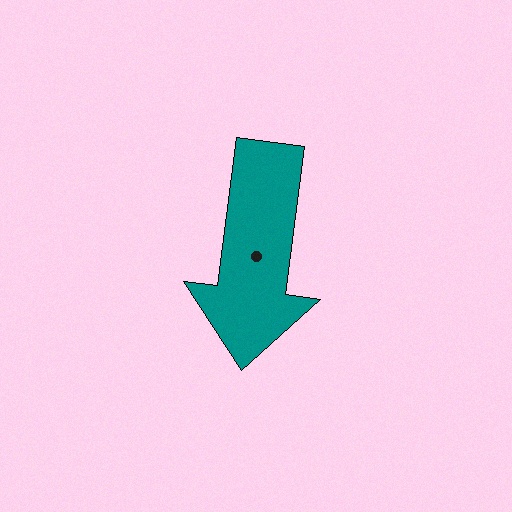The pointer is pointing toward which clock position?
Roughly 6 o'clock.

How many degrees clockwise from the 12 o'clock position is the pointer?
Approximately 187 degrees.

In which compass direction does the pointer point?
South.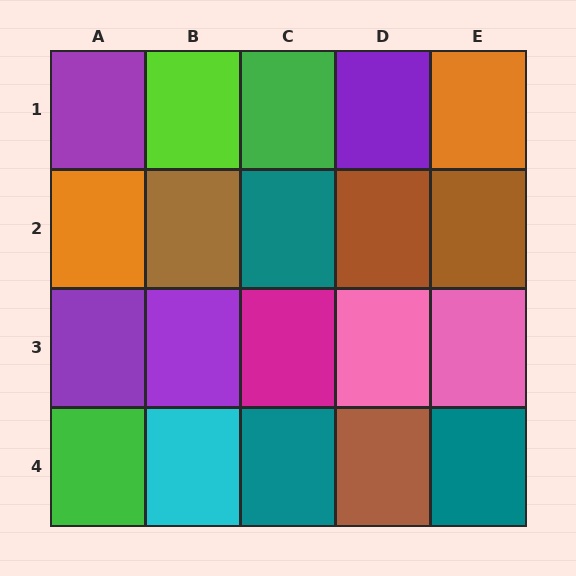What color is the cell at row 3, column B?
Purple.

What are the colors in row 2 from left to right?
Orange, brown, teal, brown, brown.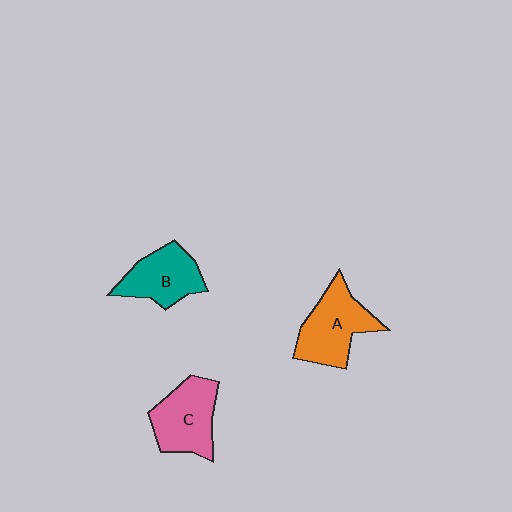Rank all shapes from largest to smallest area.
From largest to smallest: A (orange), C (pink), B (teal).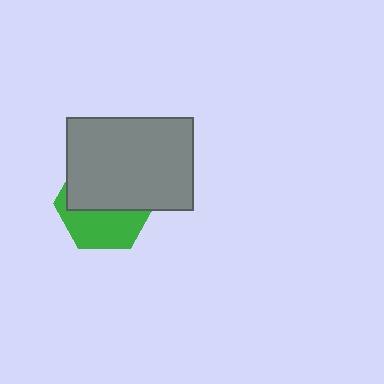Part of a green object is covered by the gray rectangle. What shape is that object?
It is a hexagon.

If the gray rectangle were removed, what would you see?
You would see the complete green hexagon.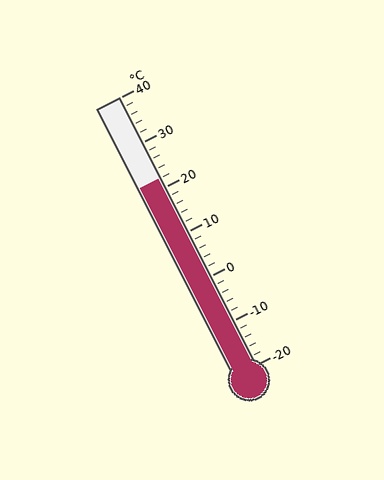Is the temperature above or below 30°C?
The temperature is below 30°C.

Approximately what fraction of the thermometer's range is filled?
The thermometer is filled to approximately 70% of its range.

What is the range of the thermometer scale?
The thermometer scale ranges from -20°C to 40°C.